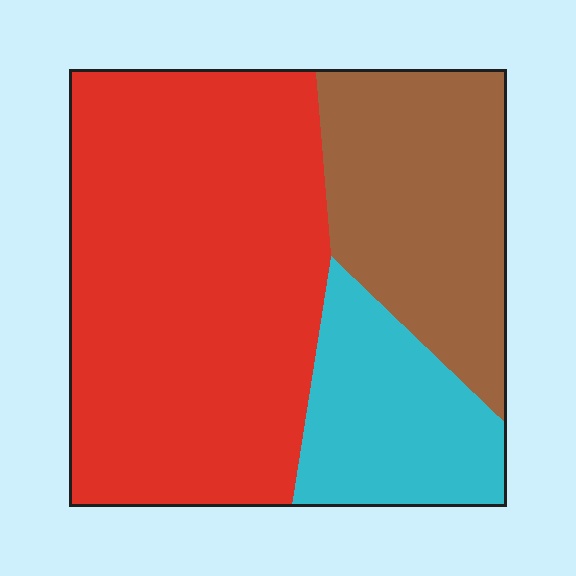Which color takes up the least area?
Cyan, at roughly 20%.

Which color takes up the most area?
Red, at roughly 55%.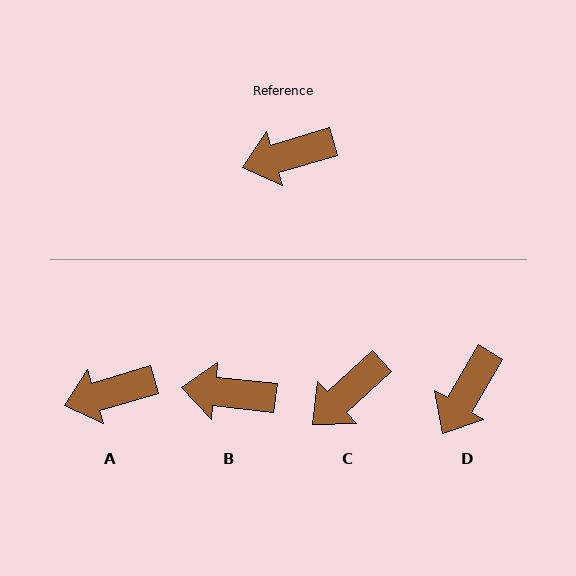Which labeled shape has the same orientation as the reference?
A.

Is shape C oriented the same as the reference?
No, it is off by about 26 degrees.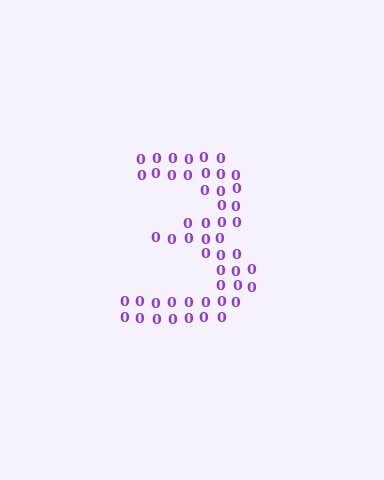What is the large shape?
The large shape is the digit 3.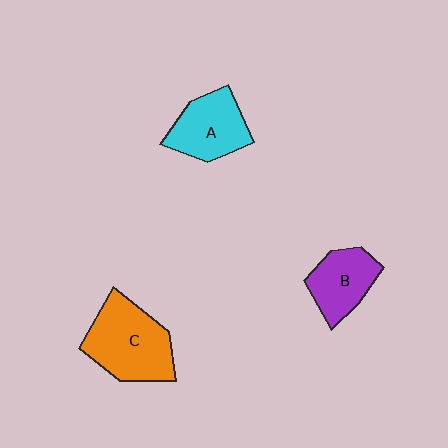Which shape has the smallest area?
Shape B (purple).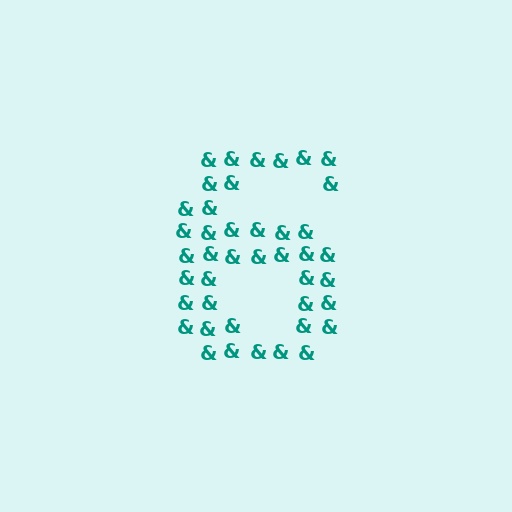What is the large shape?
The large shape is the digit 6.